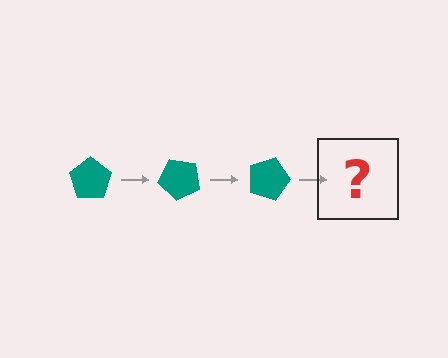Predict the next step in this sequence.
The next step is a teal pentagon rotated 135 degrees.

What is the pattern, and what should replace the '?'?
The pattern is that the pentagon rotates 45 degrees each step. The '?' should be a teal pentagon rotated 135 degrees.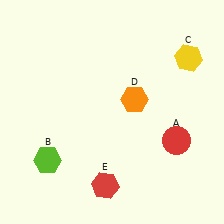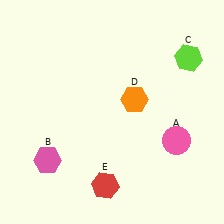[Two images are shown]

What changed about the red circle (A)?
In Image 1, A is red. In Image 2, it changed to pink.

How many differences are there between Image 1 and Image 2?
There are 3 differences between the two images.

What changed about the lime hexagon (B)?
In Image 1, B is lime. In Image 2, it changed to pink.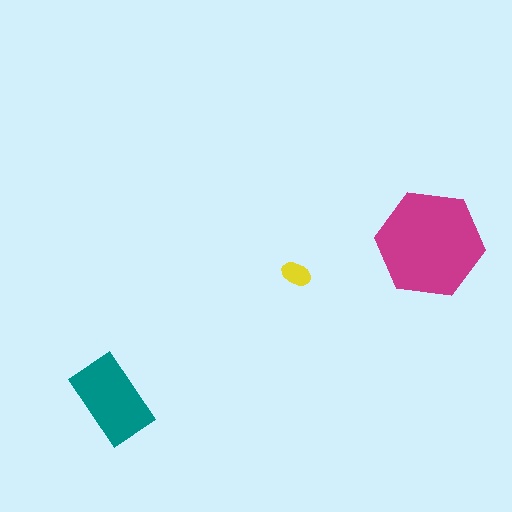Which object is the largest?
The magenta hexagon.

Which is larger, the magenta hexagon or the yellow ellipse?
The magenta hexagon.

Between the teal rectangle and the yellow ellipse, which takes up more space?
The teal rectangle.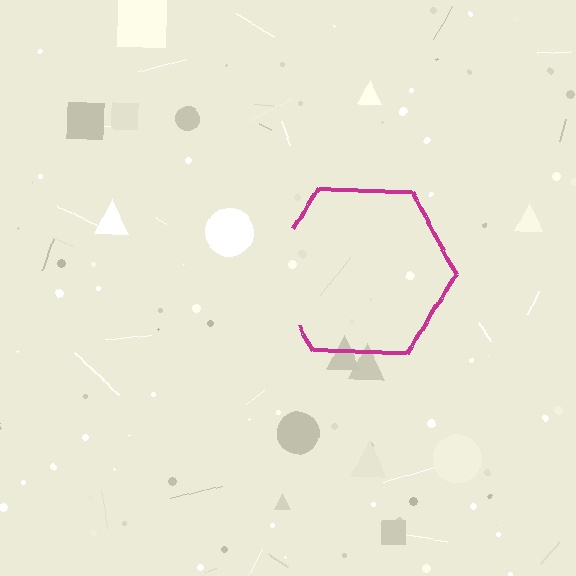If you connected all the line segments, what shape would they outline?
They would outline a hexagon.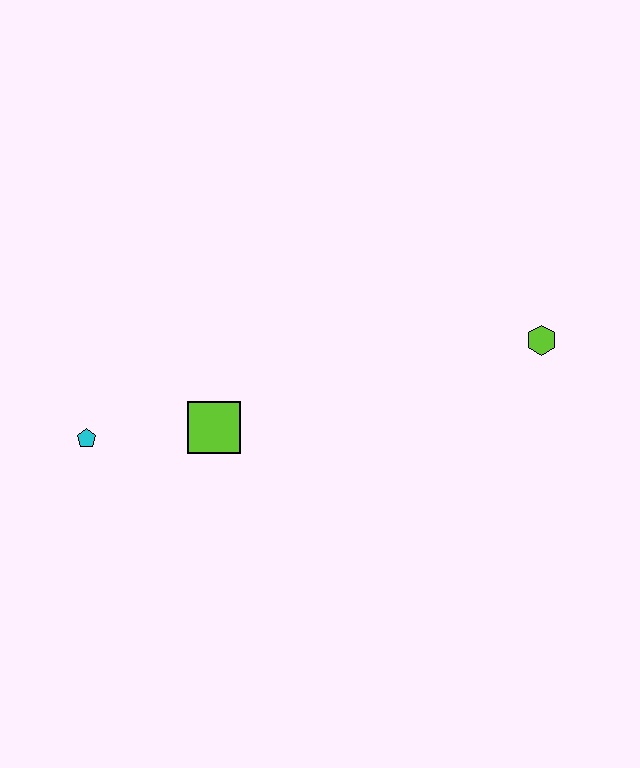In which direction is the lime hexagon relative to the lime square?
The lime hexagon is to the right of the lime square.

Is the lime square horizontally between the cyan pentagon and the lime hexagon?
Yes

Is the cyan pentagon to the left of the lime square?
Yes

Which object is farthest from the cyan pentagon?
The lime hexagon is farthest from the cyan pentagon.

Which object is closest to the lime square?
The cyan pentagon is closest to the lime square.